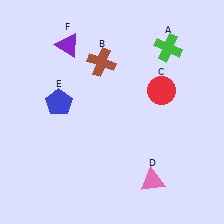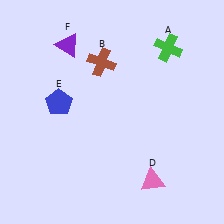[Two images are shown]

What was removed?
The red circle (C) was removed in Image 2.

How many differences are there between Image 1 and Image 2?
There is 1 difference between the two images.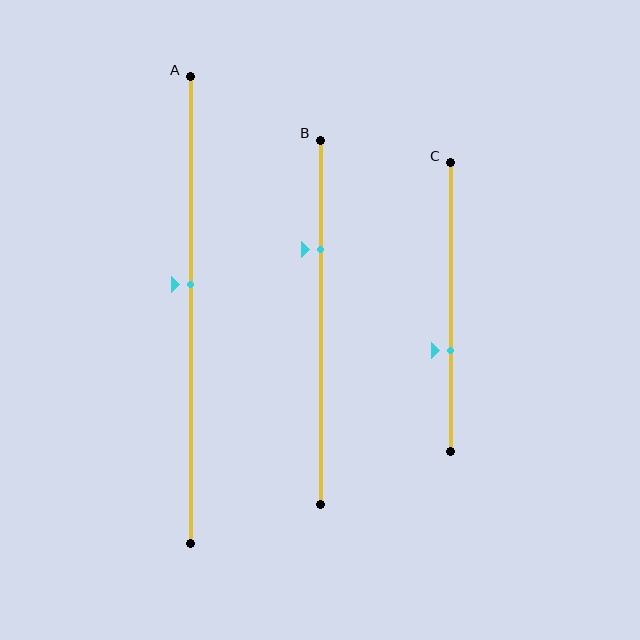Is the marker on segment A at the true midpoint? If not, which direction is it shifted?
No, the marker on segment A is shifted upward by about 6% of the segment length.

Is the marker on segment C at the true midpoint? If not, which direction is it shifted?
No, the marker on segment C is shifted downward by about 15% of the segment length.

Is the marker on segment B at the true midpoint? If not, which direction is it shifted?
No, the marker on segment B is shifted upward by about 20% of the segment length.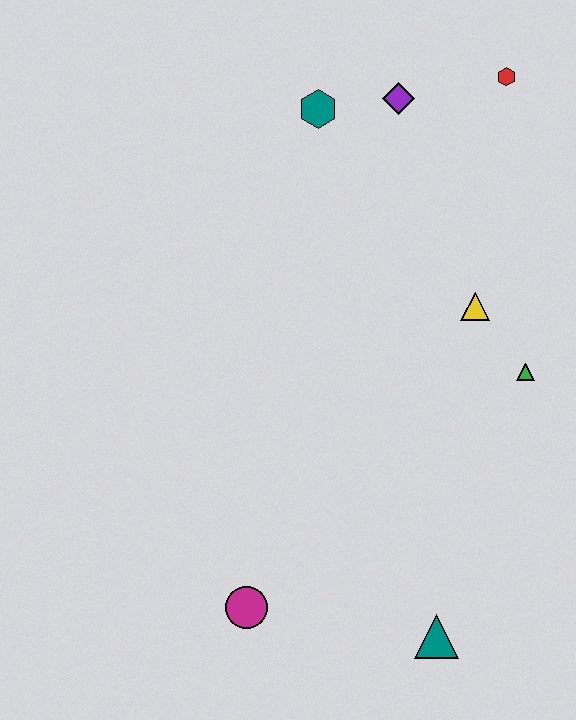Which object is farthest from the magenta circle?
The red hexagon is farthest from the magenta circle.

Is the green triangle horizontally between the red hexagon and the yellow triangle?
No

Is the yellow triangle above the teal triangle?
Yes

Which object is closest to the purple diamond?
The teal hexagon is closest to the purple diamond.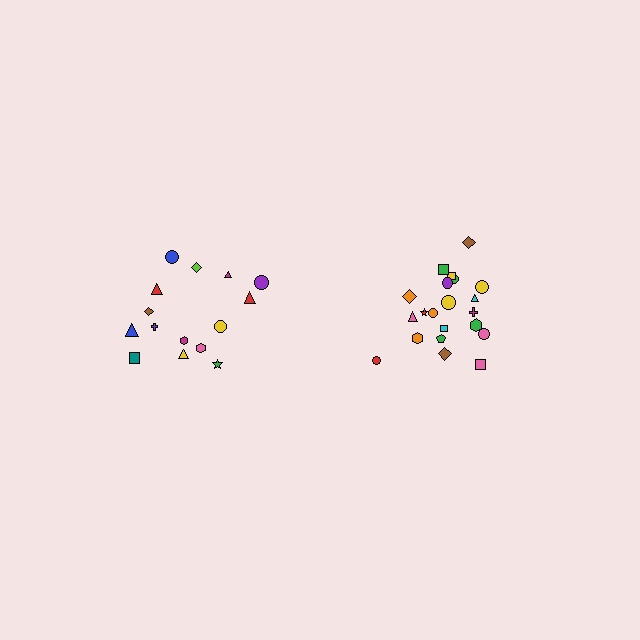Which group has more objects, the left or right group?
The right group.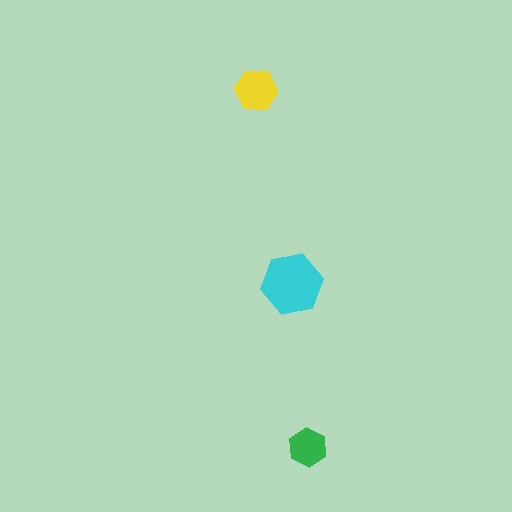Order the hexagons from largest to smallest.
the cyan one, the yellow one, the green one.